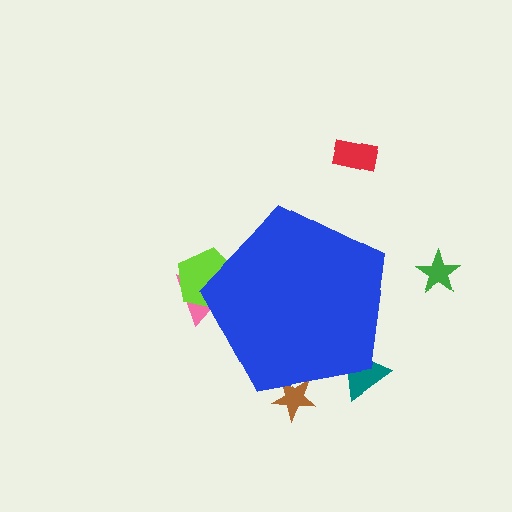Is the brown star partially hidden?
Yes, the brown star is partially hidden behind the blue pentagon.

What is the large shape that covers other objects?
A blue pentagon.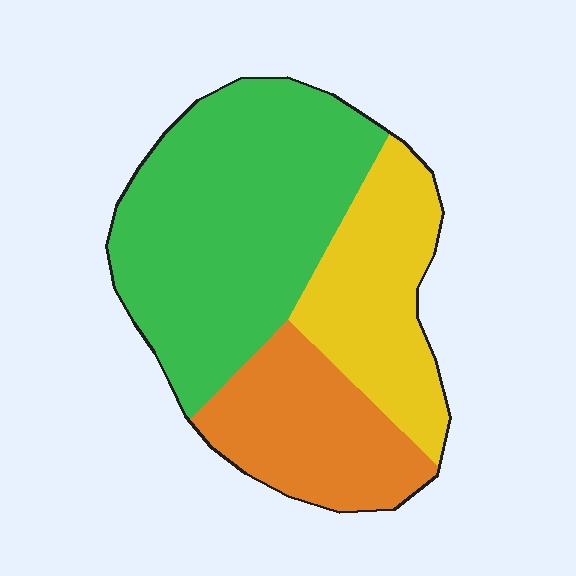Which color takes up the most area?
Green, at roughly 50%.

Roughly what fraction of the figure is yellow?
Yellow takes up about one quarter (1/4) of the figure.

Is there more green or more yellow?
Green.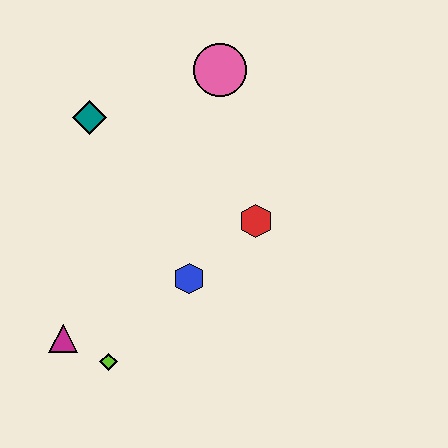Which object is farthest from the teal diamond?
The lime diamond is farthest from the teal diamond.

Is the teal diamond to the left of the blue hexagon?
Yes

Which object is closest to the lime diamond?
The magenta triangle is closest to the lime diamond.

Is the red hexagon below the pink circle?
Yes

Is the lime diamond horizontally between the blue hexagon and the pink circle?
No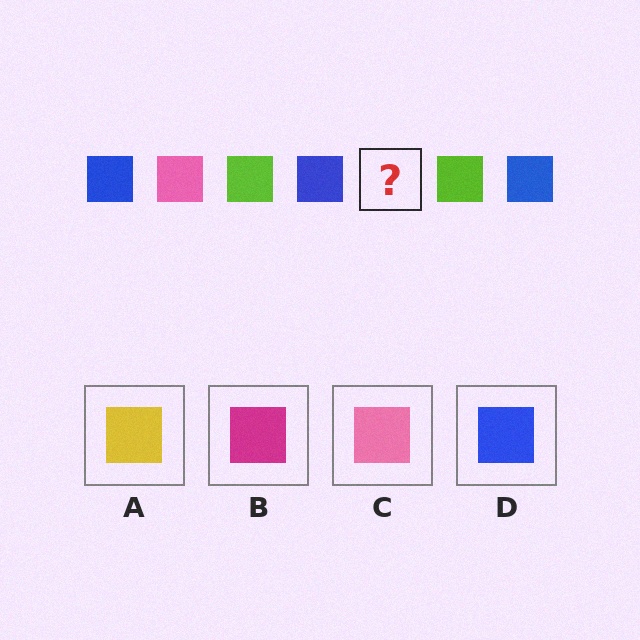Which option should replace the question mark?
Option C.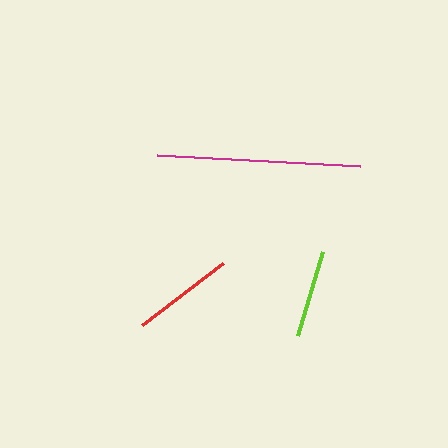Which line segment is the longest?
The magenta line is the longest at approximately 203 pixels.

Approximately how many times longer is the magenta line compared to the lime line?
The magenta line is approximately 2.3 times the length of the lime line.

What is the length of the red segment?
The red segment is approximately 103 pixels long.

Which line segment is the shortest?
The lime line is the shortest at approximately 88 pixels.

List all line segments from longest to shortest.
From longest to shortest: magenta, red, lime.